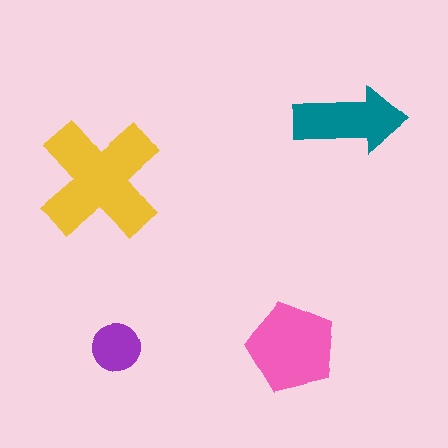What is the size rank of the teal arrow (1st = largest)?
3rd.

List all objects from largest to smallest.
The yellow cross, the pink pentagon, the teal arrow, the purple circle.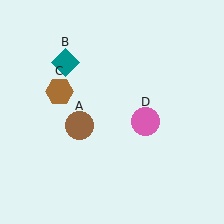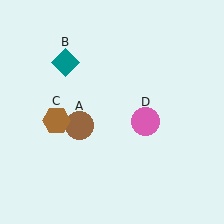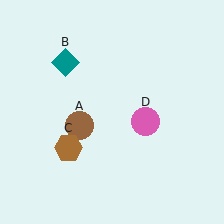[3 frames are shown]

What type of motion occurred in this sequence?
The brown hexagon (object C) rotated counterclockwise around the center of the scene.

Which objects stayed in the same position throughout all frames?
Brown circle (object A) and teal diamond (object B) and pink circle (object D) remained stationary.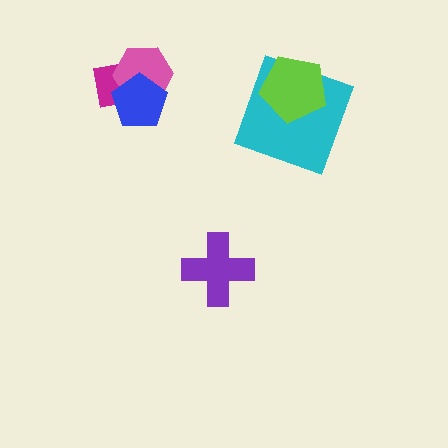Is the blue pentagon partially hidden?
No, no other shape covers it.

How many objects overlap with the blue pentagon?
2 objects overlap with the blue pentagon.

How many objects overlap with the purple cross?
0 objects overlap with the purple cross.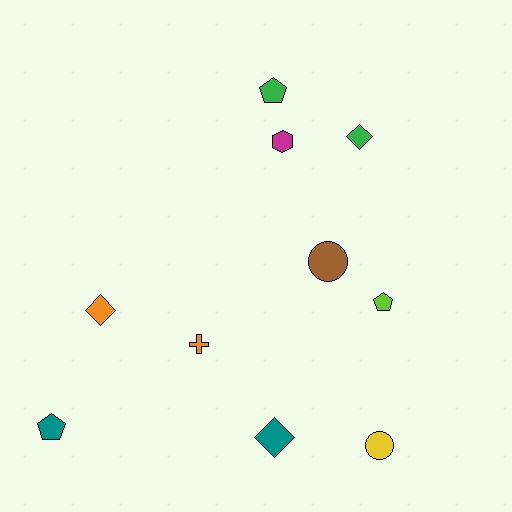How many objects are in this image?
There are 10 objects.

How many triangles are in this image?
There are no triangles.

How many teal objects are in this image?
There are 2 teal objects.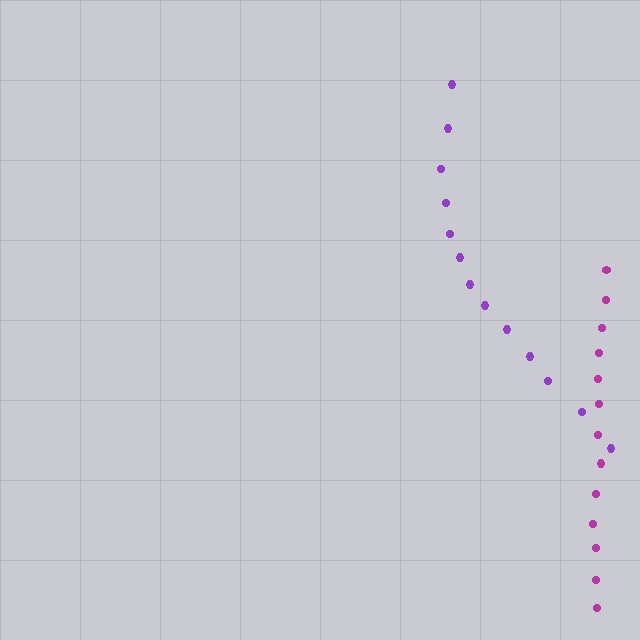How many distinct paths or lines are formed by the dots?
There are 2 distinct paths.